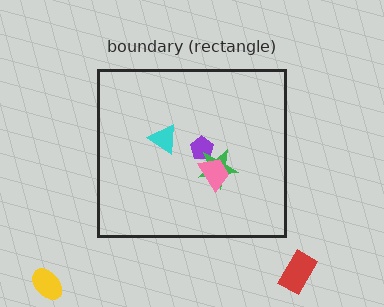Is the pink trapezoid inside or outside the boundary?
Inside.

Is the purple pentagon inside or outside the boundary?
Inside.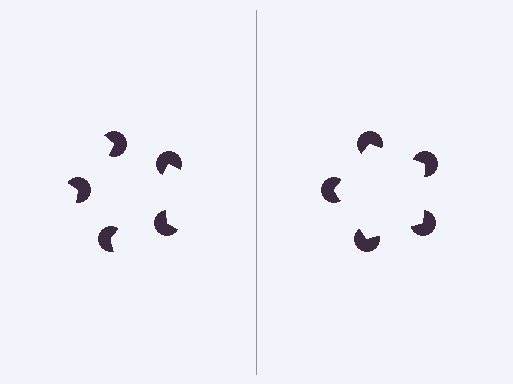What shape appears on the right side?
An illusory pentagon.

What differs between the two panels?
The pac-man discs are positioned identically on both sides; only the wedge orientations differ. On the right they align to a pentagon; on the left they are misaligned.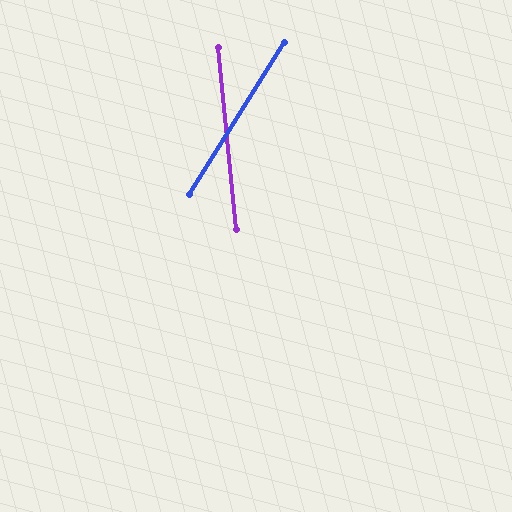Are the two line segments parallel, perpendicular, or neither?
Neither parallel nor perpendicular — they differ by about 37°.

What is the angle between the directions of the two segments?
Approximately 37 degrees.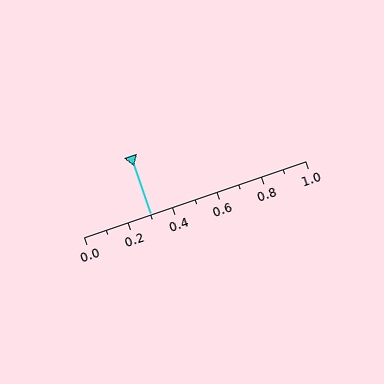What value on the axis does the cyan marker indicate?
The marker indicates approximately 0.3.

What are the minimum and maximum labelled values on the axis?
The axis runs from 0.0 to 1.0.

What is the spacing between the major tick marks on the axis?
The major ticks are spaced 0.2 apart.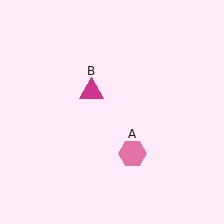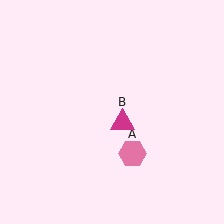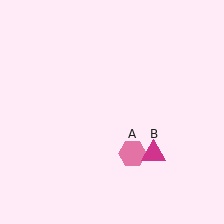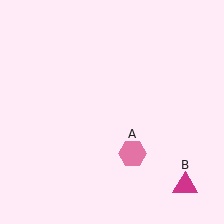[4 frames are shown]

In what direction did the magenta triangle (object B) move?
The magenta triangle (object B) moved down and to the right.